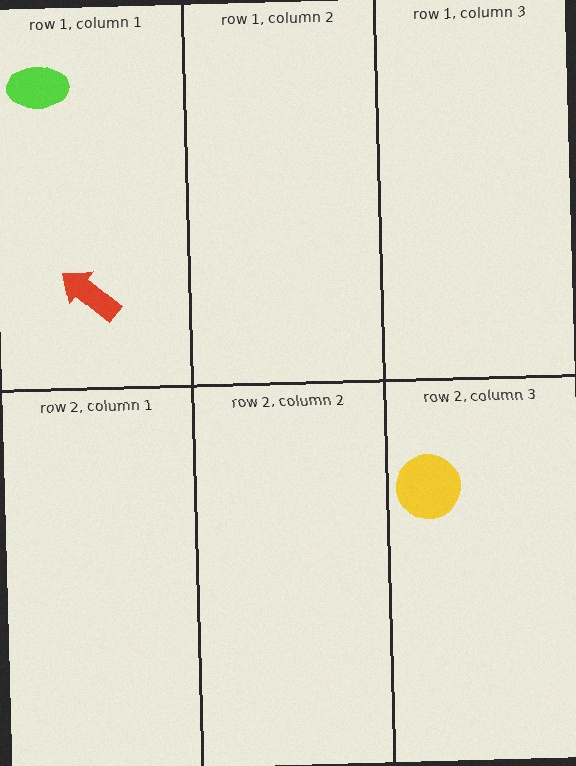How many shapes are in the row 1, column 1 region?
2.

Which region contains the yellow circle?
The row 2, column 3 region.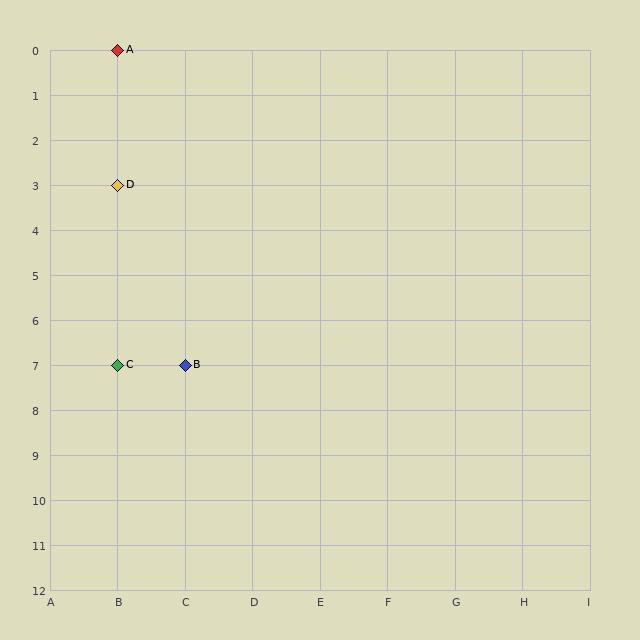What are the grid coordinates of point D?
Point D is at grid coordinates (B, 3).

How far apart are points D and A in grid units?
Points D and A are 3 rows apart.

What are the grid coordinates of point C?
Point C is at grid coordinates (B, 7).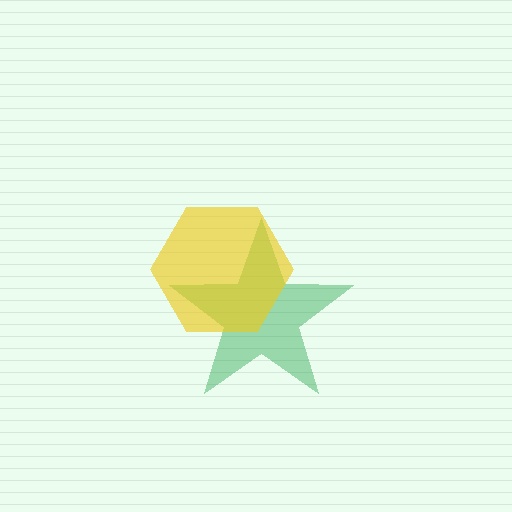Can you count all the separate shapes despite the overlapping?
Yes, there are 2 separate shapes.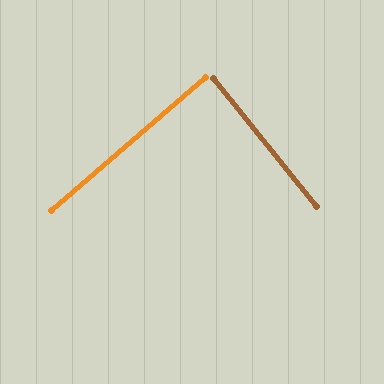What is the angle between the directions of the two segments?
Approximately 88 degrees.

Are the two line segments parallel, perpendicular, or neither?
Perpendicular — they meet at approximately 88°.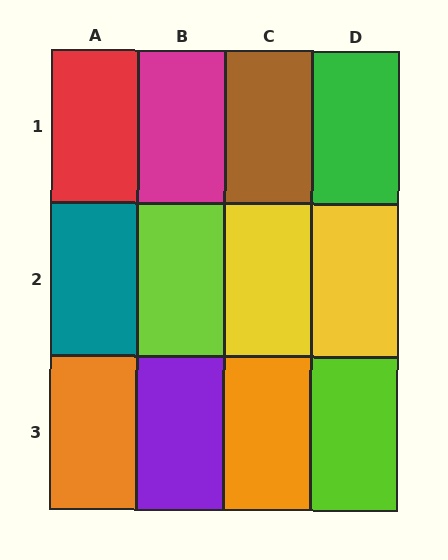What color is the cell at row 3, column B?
Purple.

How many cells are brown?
1 cell is brown.